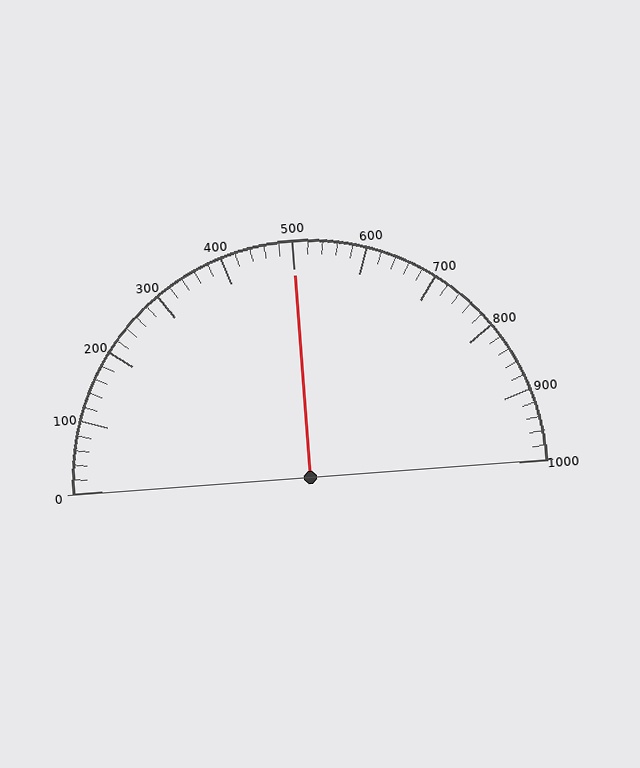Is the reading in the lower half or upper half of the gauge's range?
The reading is in the upper half of the range (0 to 1000).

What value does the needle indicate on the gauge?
The needle indicates approximately 500.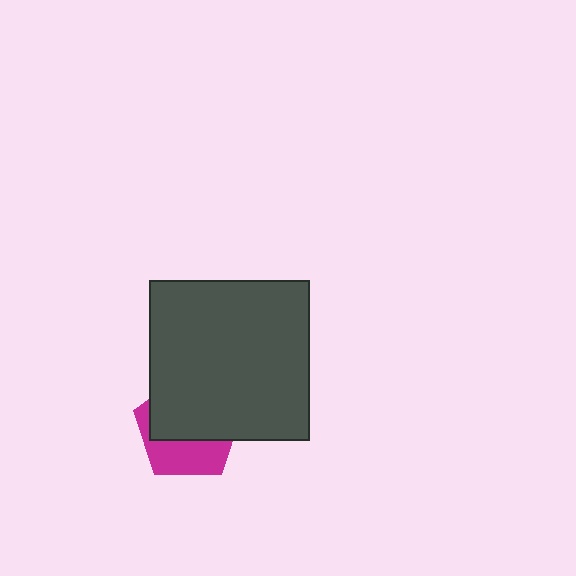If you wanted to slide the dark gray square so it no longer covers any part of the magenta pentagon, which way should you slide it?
Slide it up — that is the most direct way to separate the two shapes.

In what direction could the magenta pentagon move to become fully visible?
The magenta pentagon could move down. That would shift it out from behind the dark gray square entirely.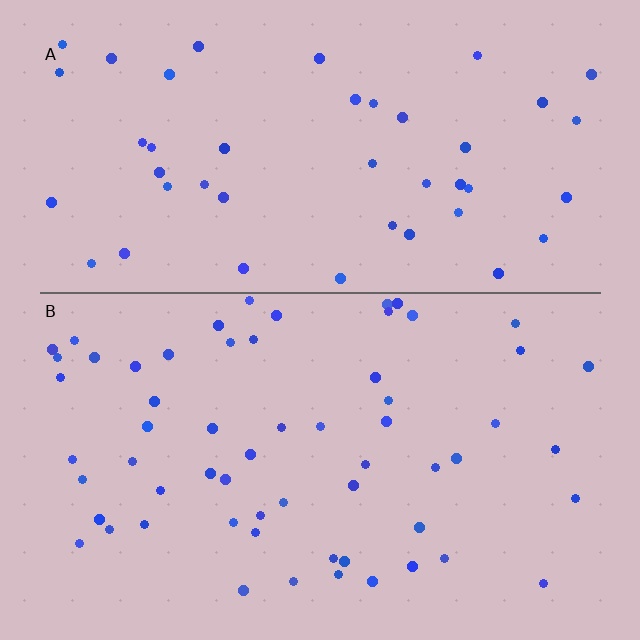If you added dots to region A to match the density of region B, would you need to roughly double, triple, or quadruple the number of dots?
Approximately double.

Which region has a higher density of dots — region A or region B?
B (the bottom).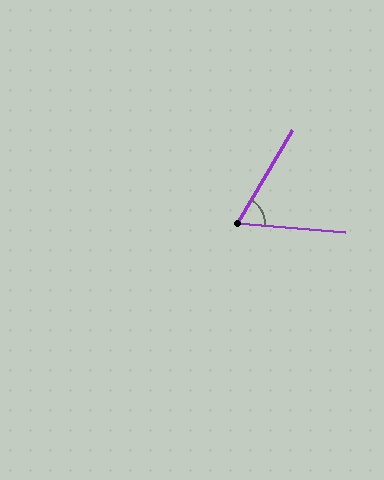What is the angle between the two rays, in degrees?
Approximately 64 degrees.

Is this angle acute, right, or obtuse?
It is acute.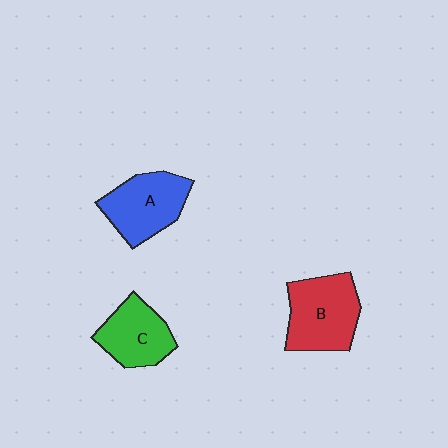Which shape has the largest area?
Shape B (red).